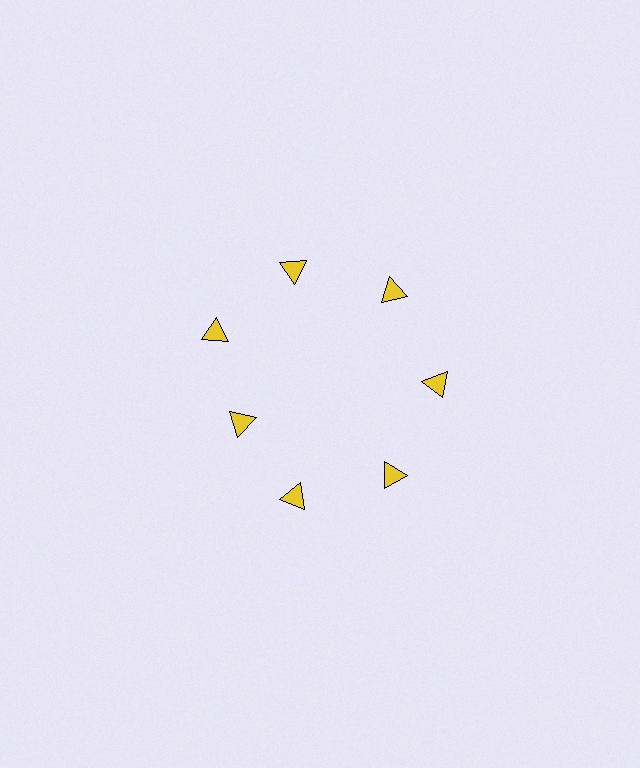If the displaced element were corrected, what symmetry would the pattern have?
It would have 7-fold rotational symmetry — the pattern would map onto itself every 51 degrees.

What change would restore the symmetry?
The symmetry would be restored by moving it outward, back onto the ring so that all 7 triangles sit at equal angles and equal distance from the center.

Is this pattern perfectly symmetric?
No. The 7 yellow triangles are arranged in a ring, but one element near the 8 o'clock position is pulled inward toward the center, breaking the 7-fold rotational symmetry.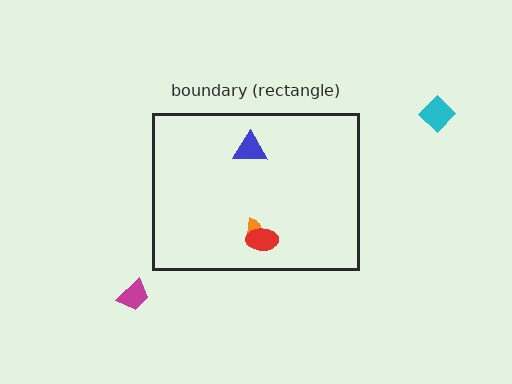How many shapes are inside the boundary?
3 inside, 2 outside.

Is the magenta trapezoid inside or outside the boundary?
Outside.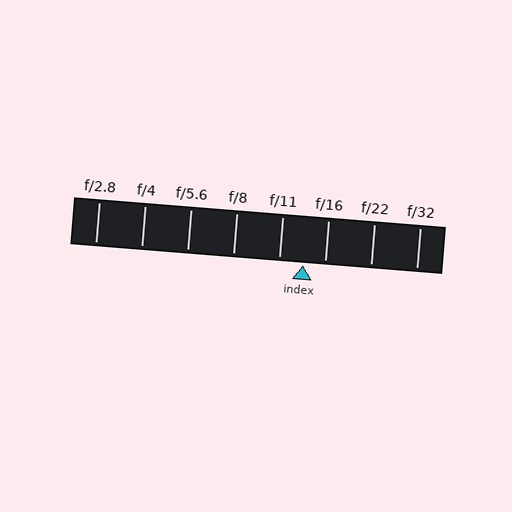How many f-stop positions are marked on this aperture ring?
There are 8 f-stop positions marked.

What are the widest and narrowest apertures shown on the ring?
The widest aperture shown is f/2.8 and the narrowest is f/32.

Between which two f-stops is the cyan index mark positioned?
The index mark is between f/11 and f/16.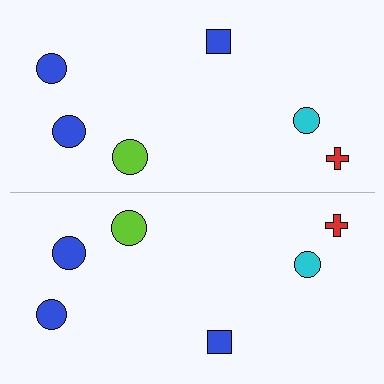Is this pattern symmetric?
Yes, this pattern has bilateral (reflection) symmetry.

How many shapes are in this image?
There are 12 shapes in this image.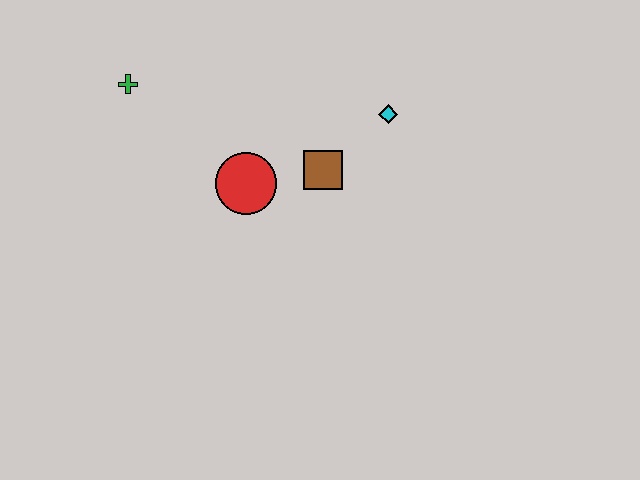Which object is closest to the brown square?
The red circle is closest to the brown square.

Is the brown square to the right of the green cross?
Yes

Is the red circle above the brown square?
No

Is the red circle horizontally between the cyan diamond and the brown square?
No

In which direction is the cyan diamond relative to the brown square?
The cyan diamond is to the right of the brown square.